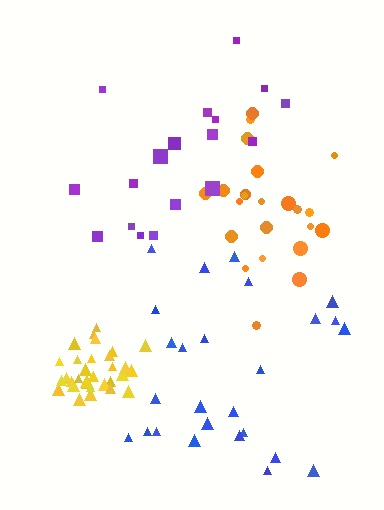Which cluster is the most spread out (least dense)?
Purple.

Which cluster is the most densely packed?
Yellow.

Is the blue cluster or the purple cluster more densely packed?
Blue.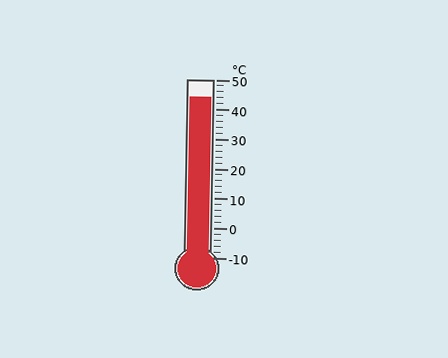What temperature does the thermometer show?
The thermometer shows approximately 44°C.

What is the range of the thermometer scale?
The thermometer scale ranges from -10°C to 50°C.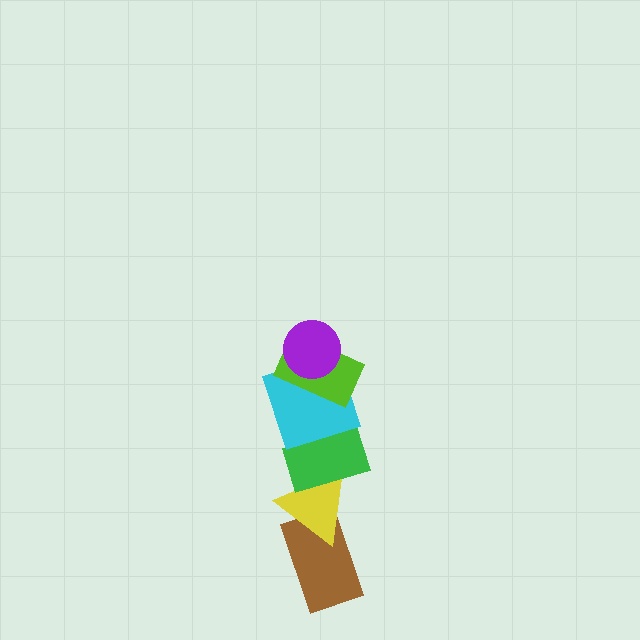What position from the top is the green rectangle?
The green rectangle is 4th from the top.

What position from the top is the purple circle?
The purple circle is 1st from the top.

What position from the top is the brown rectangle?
The brown rectangle is 6th from the top.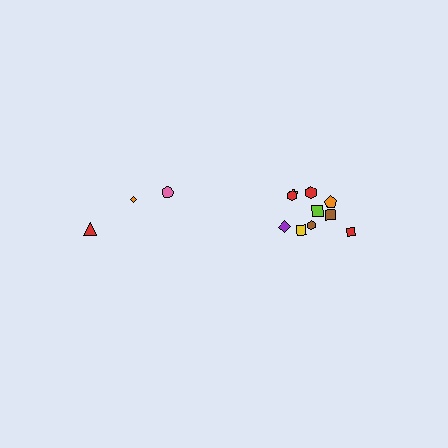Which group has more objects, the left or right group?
The right group.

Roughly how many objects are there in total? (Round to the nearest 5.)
Roughly 15 objects in total.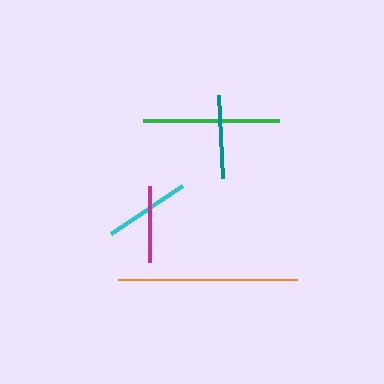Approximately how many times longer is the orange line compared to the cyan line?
The orange line is approximately 2.1 times the length of the cyan line.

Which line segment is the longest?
The orange line is the longest at approximately 179 pixels.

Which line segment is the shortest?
The magenta line is the shortest at approximately 75 pixels.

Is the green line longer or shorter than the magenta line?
The green line is longer than the magenta line.